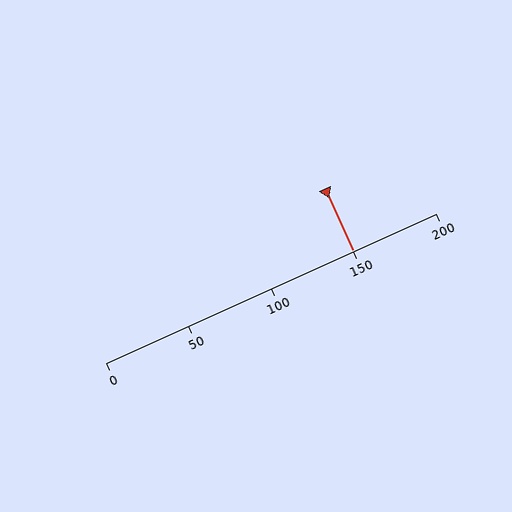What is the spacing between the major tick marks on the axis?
The major ticks are spaced 50 apart.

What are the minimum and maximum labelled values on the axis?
The axis runs from 0 to 200.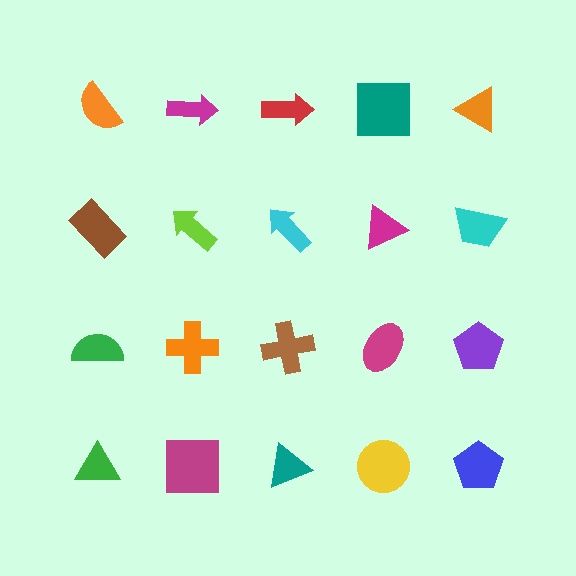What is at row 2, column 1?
A brown rectangle.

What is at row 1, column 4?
A teal square.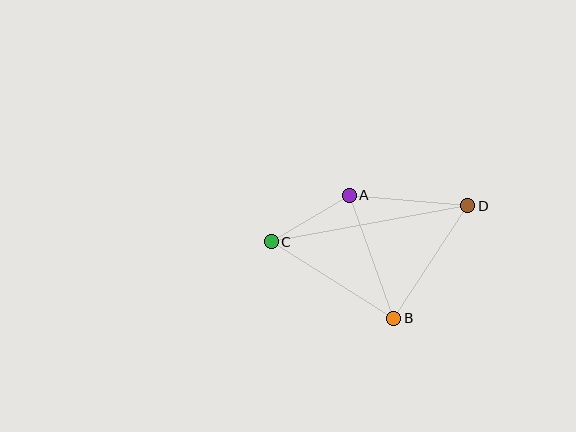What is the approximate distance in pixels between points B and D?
The distance between B and D is approximately 134 pixels.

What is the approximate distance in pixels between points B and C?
The distance between B and C is approximately 144 pixels.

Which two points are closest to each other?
Points A and C are closest to each other.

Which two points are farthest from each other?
Points C and D are farthest from each other.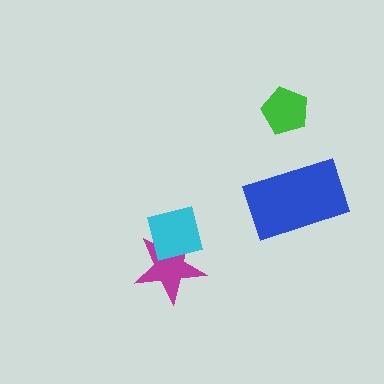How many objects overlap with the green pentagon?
0 objects overlap with the green pentagon.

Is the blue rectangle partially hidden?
No, no other shape covers it.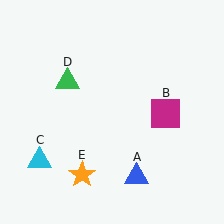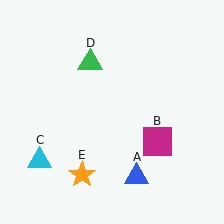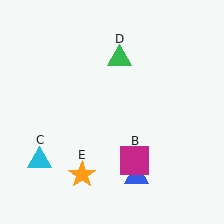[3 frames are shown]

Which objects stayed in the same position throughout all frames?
Blue triangle (object A) and cyan triangle (object C) and orange star (object E) remained stationary.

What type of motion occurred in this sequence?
The magenta square (object B), green triangle (object D) rotated clockwise around the center of the scene.